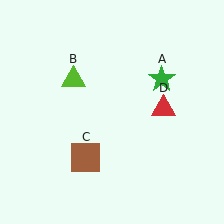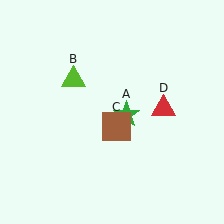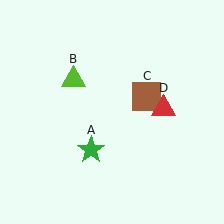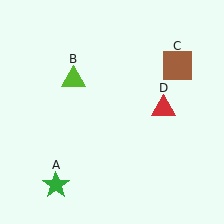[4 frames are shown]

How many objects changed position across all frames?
2 objects changed position: green star (object A), brown square (object C).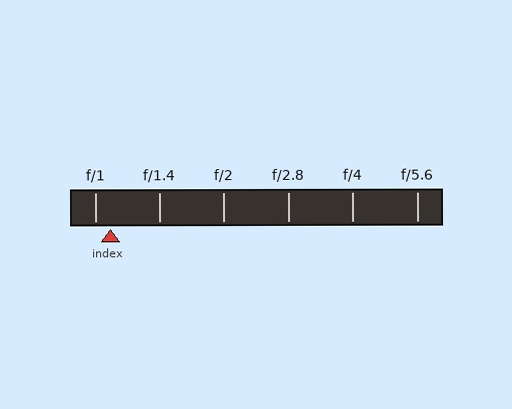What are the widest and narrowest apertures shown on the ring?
The widest aperture shown is f/1 and the narrowest is f/5.6.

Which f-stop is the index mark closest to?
The index mark is closest to f/1.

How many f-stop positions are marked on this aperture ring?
There are 6 f-stop positions marked.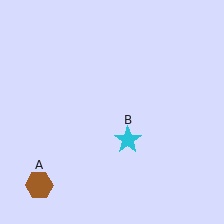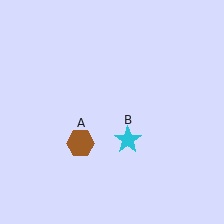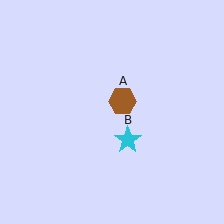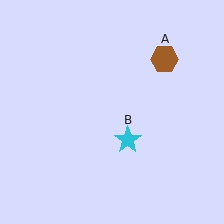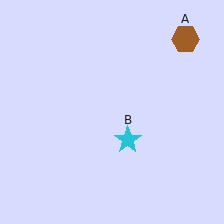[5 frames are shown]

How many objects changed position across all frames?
1 object changed position: brown hexagon (object A).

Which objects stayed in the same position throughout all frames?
Cyan star (object B) remained stationary.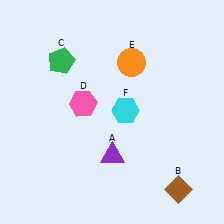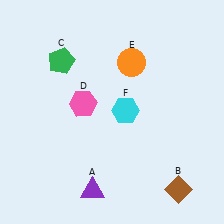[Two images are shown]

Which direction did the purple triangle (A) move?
The purple triangle (A) moved down.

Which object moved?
The purple triangle (A) moved down.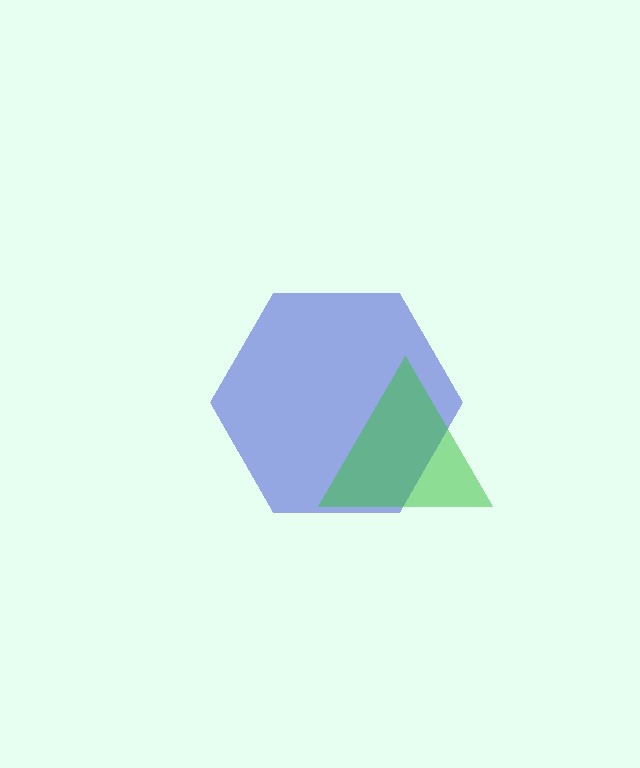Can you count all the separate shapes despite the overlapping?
Yes, there are 2 separate shapes.